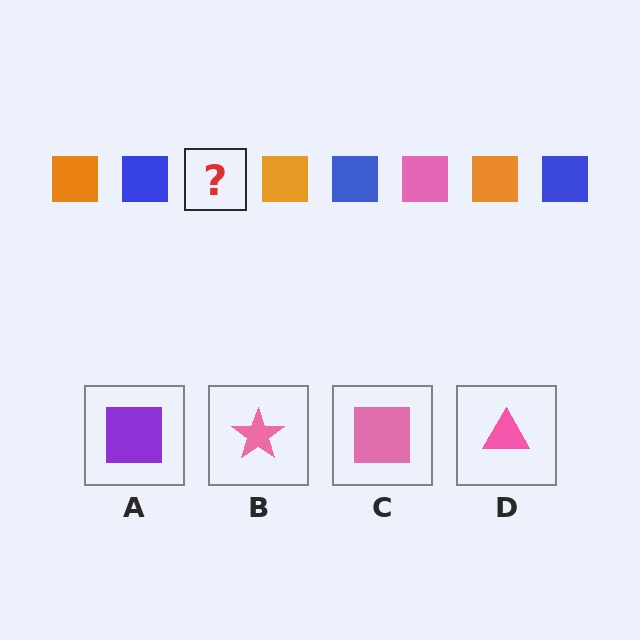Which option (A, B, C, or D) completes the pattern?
C.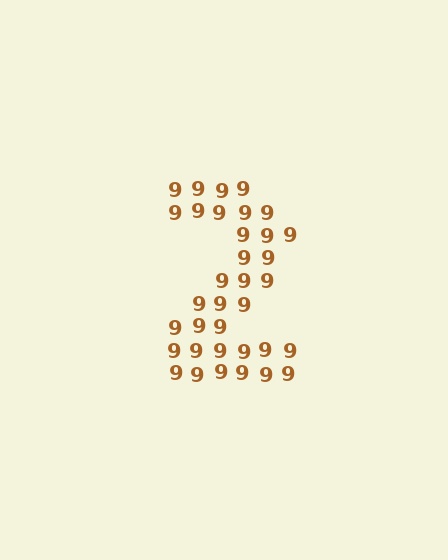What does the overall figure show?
The overall figure shows the digit 2.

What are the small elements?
The small elements are digit 9's.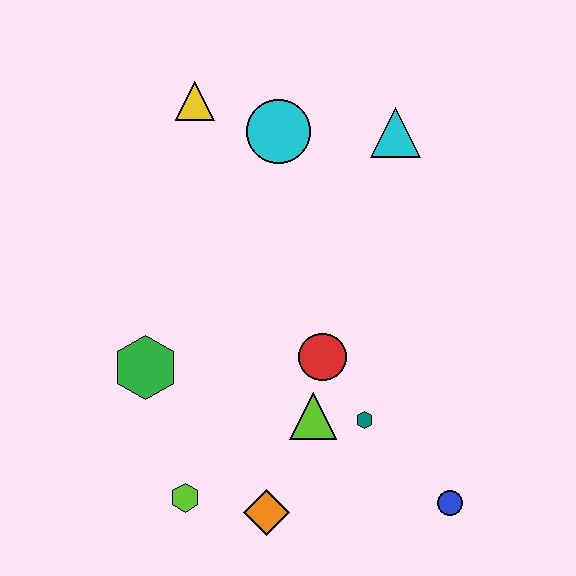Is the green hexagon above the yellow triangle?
No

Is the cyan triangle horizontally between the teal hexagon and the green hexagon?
No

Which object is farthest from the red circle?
The yellow triangle is farthest from the red circle.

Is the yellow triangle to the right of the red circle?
No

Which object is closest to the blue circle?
The teal hexagon is closest to the blue circle.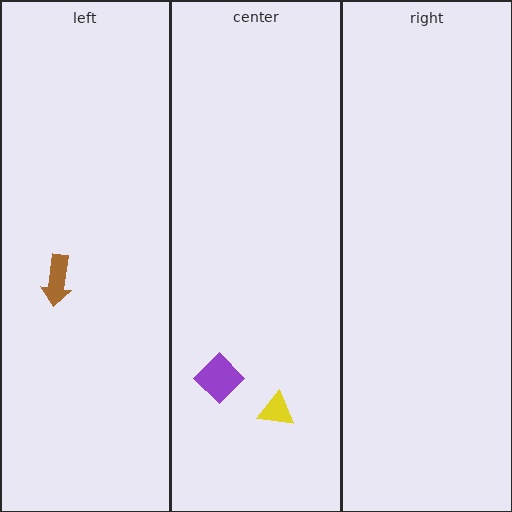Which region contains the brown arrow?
The left region.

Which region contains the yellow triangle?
The center region.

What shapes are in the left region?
The brown arrow.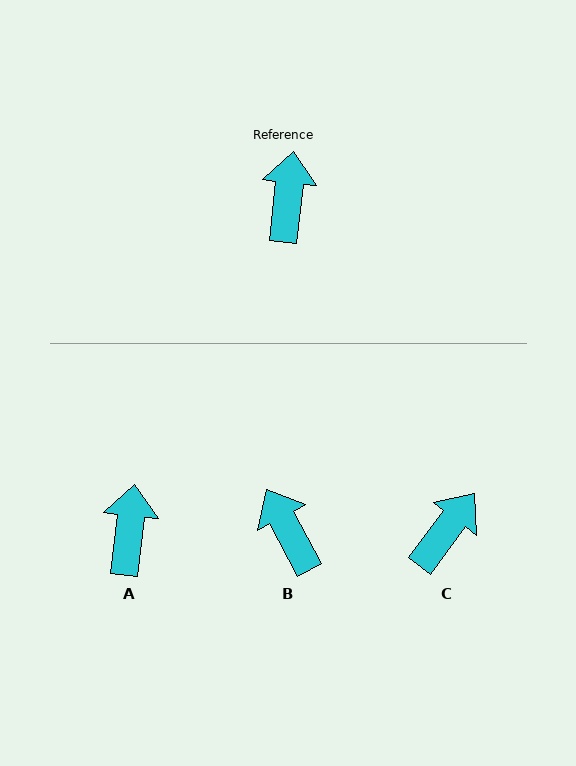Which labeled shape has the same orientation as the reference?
A.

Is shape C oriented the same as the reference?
No, it is off by about 31 degrees.